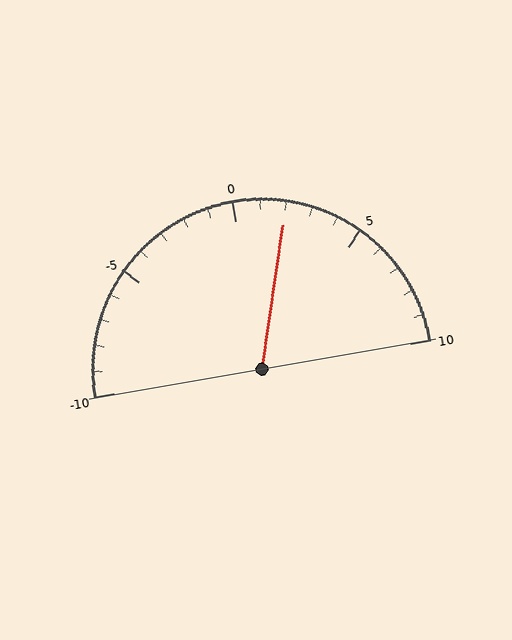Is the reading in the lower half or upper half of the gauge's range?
The reading is in the upper half of the range (-10 to 10).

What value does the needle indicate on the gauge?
The needle indicates approximately 2.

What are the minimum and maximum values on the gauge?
The gauge ranges from -10 to 10.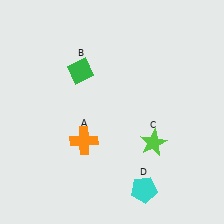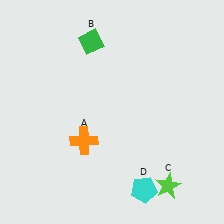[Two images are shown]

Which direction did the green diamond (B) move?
The green diamond (B) moved up.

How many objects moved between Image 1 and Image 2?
2 objects moved between the two images.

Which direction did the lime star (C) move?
The lime star (C) moved down.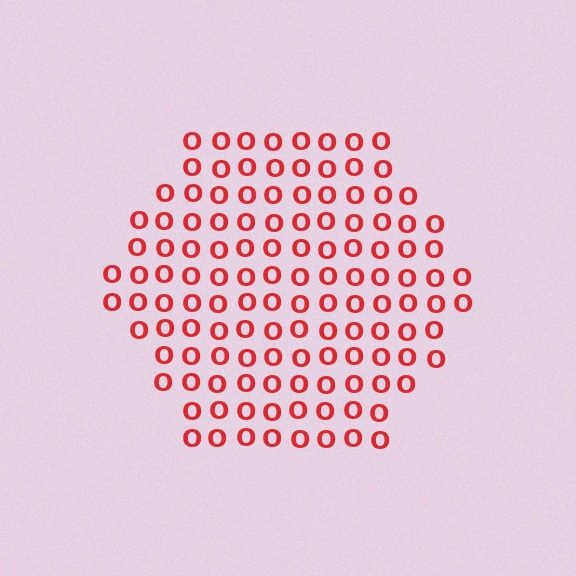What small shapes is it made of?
It is made of small letter O's.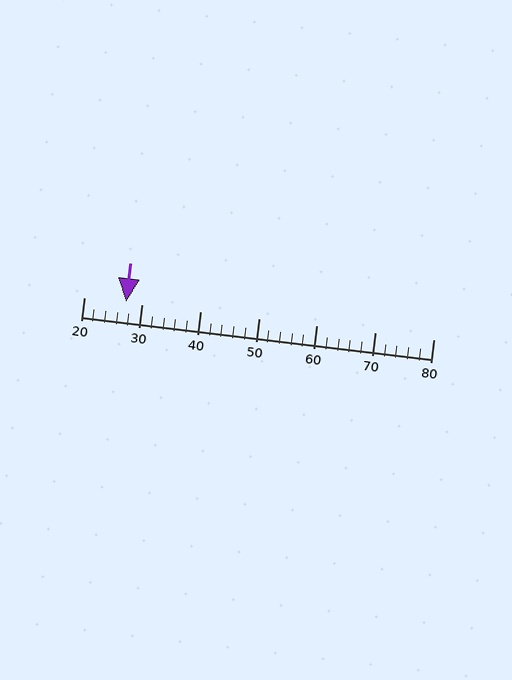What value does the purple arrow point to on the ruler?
The purple arrow points to approximately 27.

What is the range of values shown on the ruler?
The ruler shows values from 20 to 80.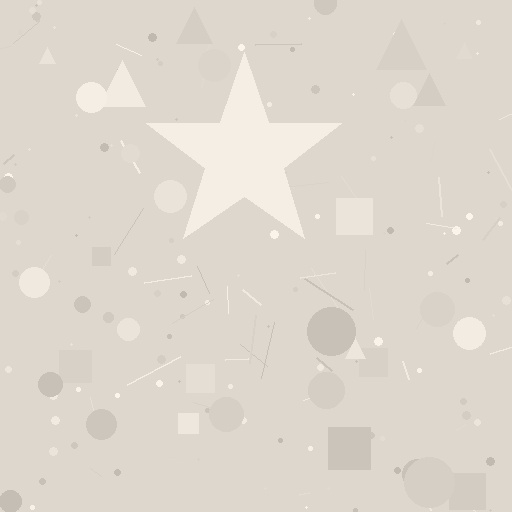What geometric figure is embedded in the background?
A star is embedded in the background.